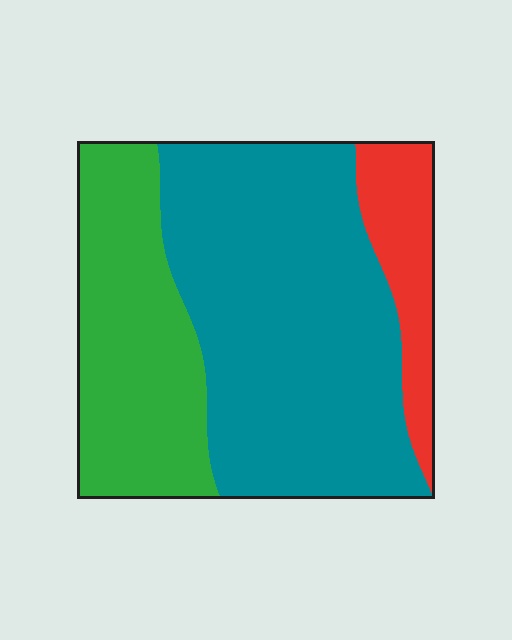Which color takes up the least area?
Red, at roughly 15%.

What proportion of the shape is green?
Green takes up about one third (1/3) of the shape.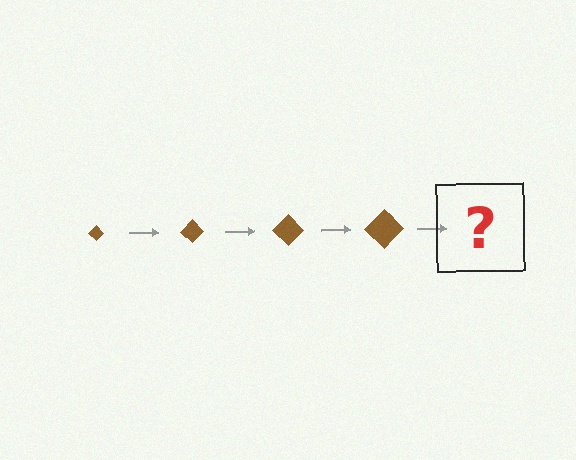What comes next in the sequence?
The next element should be a brown diamond, larger than the previous one.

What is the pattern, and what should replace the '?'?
The pattern is that the diamond gets progressively larger each step. The '?' should be a brown diamond, larger than the previous one.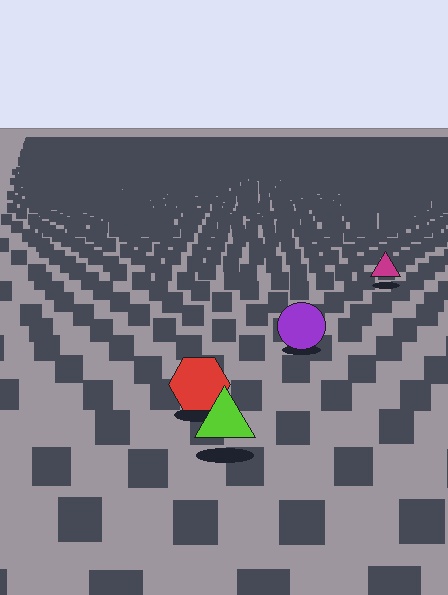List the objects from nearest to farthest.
From nearest to farthest: the lime triangle, the red hexagon, the purple circle, the magenta triangle.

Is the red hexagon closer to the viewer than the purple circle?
Yes. The red hexagon is closer — you can tell from the texture gradient: the ground texture is coarser near it.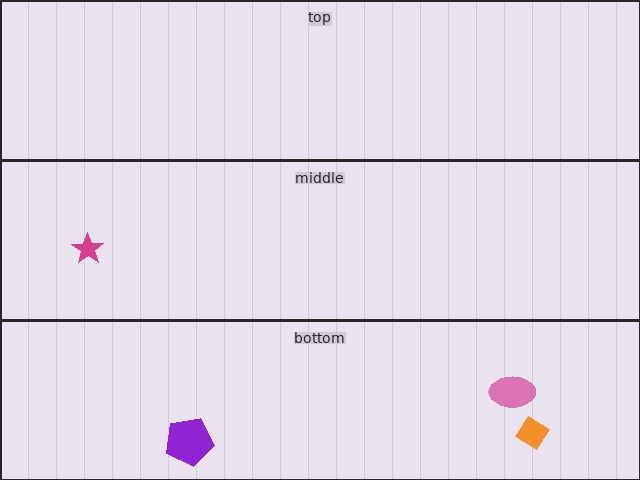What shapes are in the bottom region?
The purple pentagon, the orange diamond, the pink ellipse.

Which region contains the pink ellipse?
The bottom region.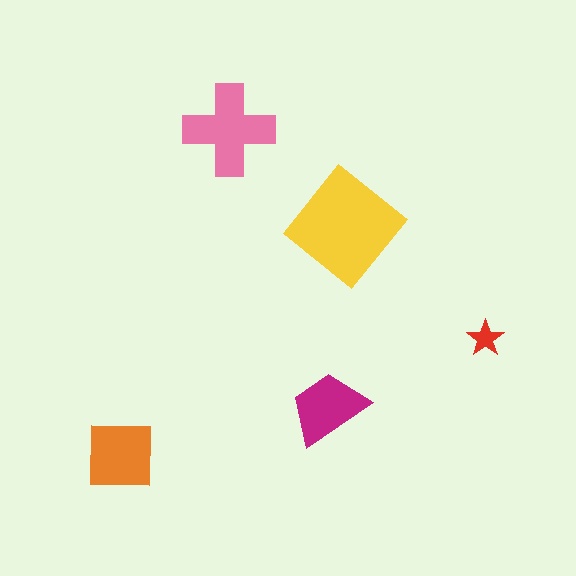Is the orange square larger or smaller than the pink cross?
Smaller.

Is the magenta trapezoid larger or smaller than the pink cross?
Smaller.